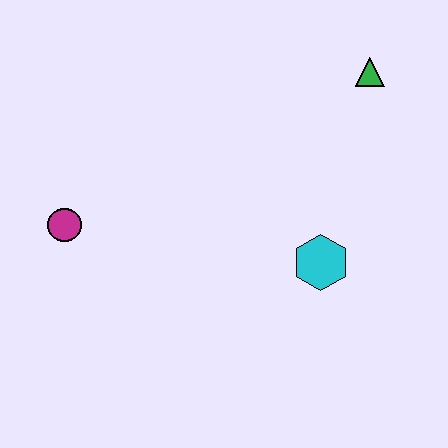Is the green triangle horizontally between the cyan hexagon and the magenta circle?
No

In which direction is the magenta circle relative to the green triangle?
The magenta circle is to the left of the green triangle.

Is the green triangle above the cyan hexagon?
Yes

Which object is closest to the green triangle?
The cyan hexagon is closest to the green triangle.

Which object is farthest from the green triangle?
The magenta circle is farthest from the green triangle.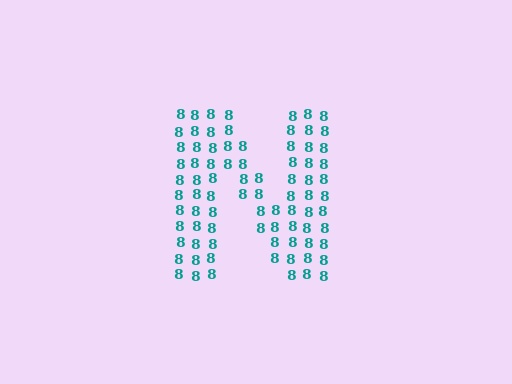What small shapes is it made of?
It is made of small digit 8's.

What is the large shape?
The large shape is the letter N.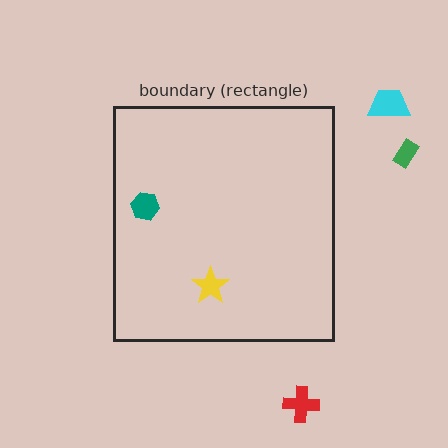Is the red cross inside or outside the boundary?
Outside.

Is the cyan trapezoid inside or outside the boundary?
Outside.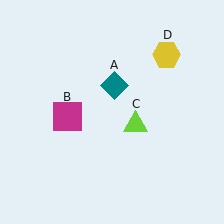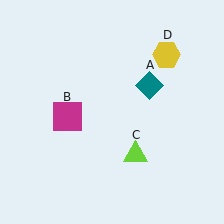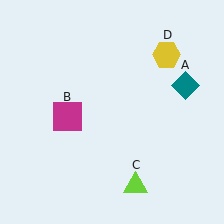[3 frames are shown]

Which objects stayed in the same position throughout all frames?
Magenta square (object B) and yellow hexagon (object D) remained stationary.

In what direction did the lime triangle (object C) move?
The lime triangle (object C) moved down.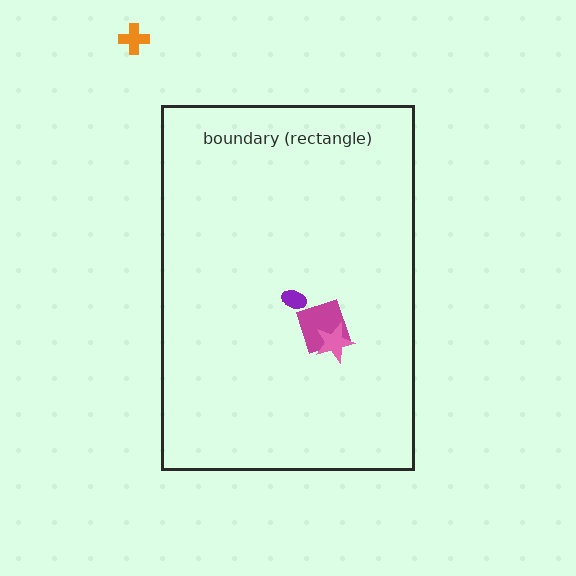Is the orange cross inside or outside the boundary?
Outside.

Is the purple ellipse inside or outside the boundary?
Inside.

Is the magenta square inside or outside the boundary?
Inside.